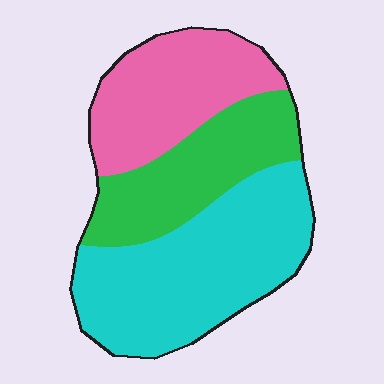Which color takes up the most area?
Cyan, at roughly 45%.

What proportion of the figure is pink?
Pink covers about 30% of the figure.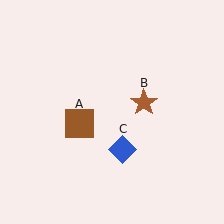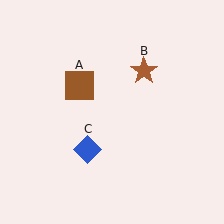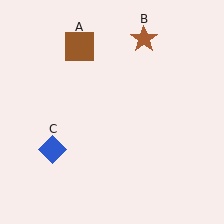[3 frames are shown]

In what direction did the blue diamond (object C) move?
The blue diamond (object C) moved left.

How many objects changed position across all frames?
3 objects changed position: brown square (object A), brown star (object B), blue diamond (object C).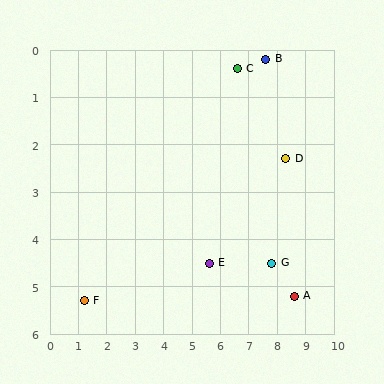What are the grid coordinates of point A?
Point A is at approximately (8.6, 5.2).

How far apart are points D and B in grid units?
Points D and B are about 2.2 grid units apart.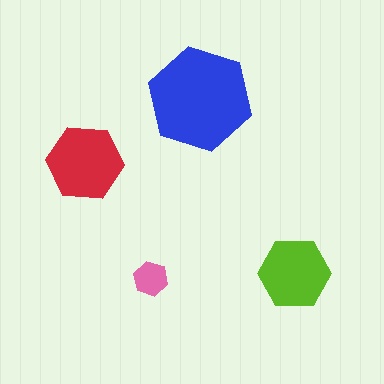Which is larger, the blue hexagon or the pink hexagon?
The blue one.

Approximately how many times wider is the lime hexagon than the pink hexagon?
About 2 times wider.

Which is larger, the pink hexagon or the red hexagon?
The red one.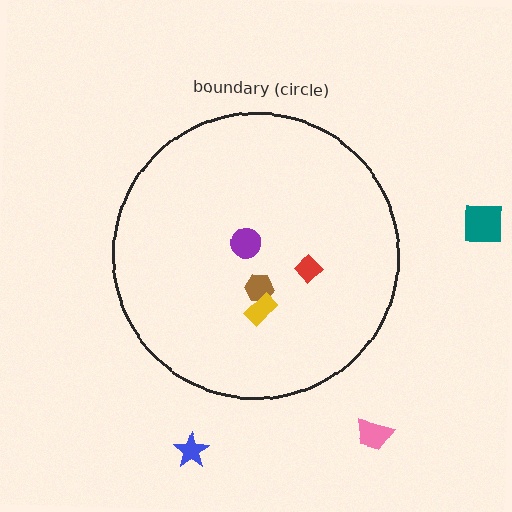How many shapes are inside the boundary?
4 inside, 3 outside.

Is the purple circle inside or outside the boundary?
Inside.